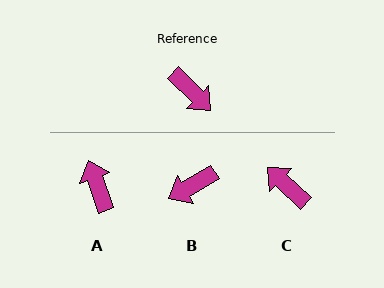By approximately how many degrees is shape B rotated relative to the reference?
Approximately 105 degrees clockwise.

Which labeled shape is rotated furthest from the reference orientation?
C, about 179 degrees away.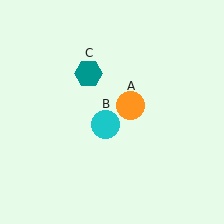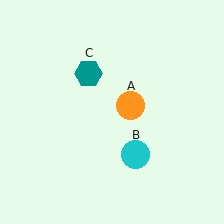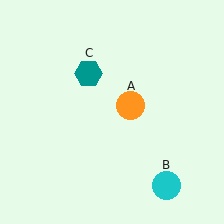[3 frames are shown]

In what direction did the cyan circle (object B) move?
The cyan circle (object B) moved down and to the right.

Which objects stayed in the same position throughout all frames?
Orange circle (object A) and teal hexagon (object C) remained stationary.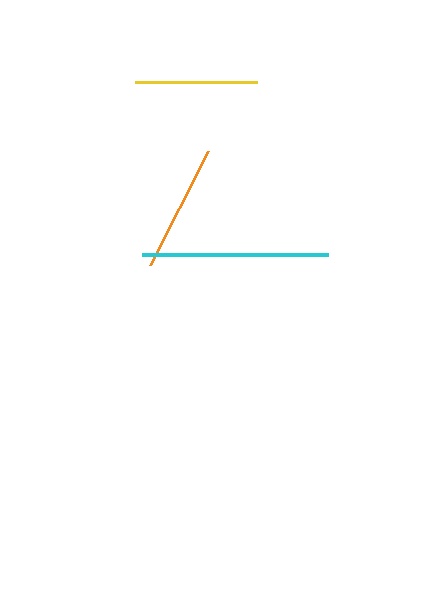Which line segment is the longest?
The cyan line is the longest at approximately 186 pixels.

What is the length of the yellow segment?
The yellow segment is approximately 122 pixels long.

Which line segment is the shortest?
The yellow line is the shortest at approximately 122 pixels.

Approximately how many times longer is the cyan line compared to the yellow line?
The cyan line is approximately 1.5 times the length of the yellow line.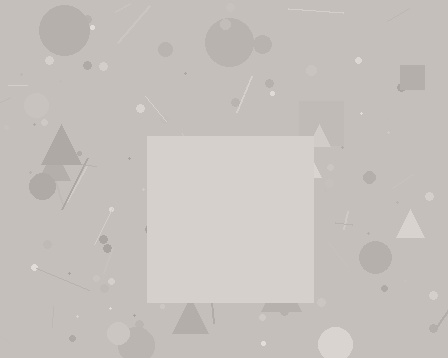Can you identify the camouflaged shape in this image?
The camouflaged shape is a square.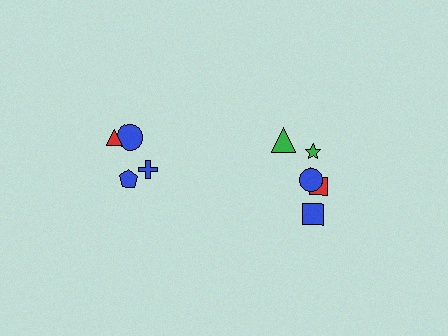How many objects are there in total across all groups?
There are 10 objects.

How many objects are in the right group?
There are 6 objects.